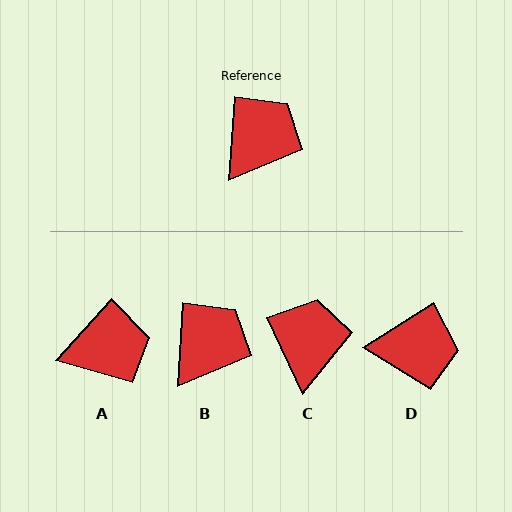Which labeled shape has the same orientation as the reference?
B.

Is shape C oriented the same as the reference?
No, it is off by about 28 degrees.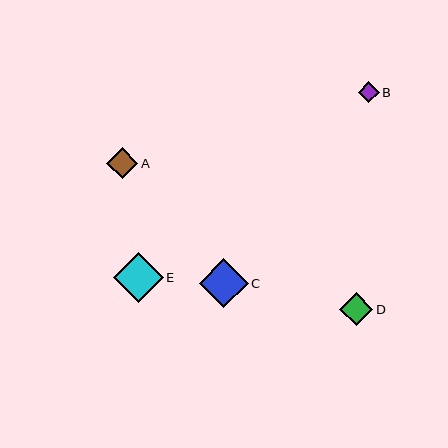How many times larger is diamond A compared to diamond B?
Diamond A is approximately 1.5 times the size of diamond B.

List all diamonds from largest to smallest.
From largest to smallest: E, C, D, A, B.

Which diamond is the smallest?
Diamond B is the smallest with a size of approximately 21 pixels.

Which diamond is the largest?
Diamond E is the largest with a size of approximately 50 pixels.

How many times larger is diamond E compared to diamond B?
Diamond E is approximately 2.3 times the size of diamond B.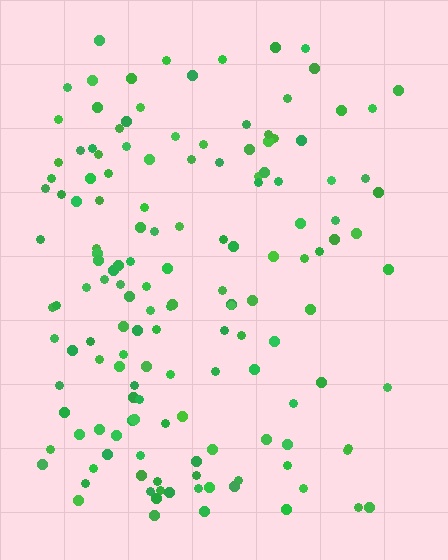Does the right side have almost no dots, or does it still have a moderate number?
Still a moderate number, just noticeably fewer than the left.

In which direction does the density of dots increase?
From right to left, with the left side densest.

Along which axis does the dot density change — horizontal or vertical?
Horizontal.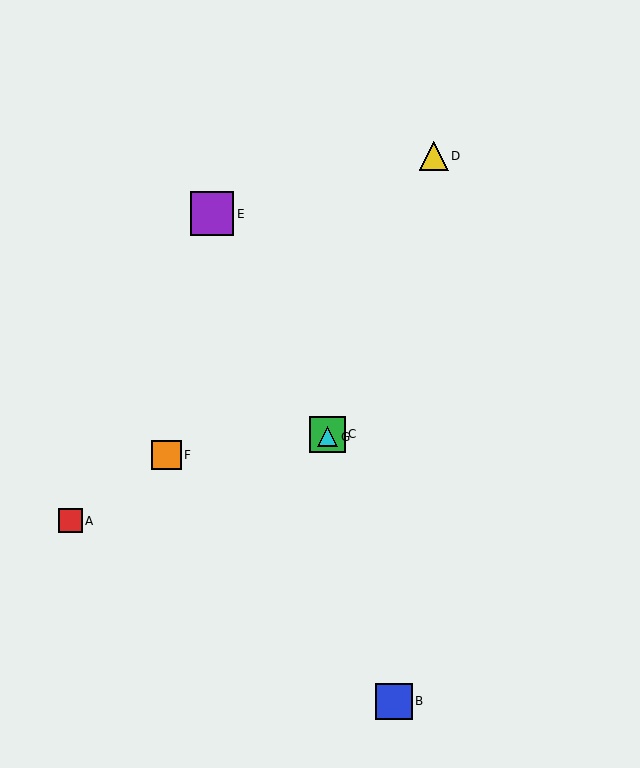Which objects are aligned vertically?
Objects C, G are aligned vertically.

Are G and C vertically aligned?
Yes, both are at x≈327.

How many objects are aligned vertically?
2 objects (C, G) are aligned vertically.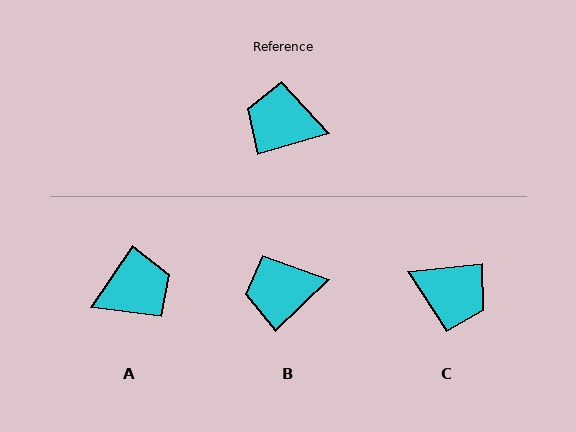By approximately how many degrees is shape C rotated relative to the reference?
Approximately 170 degrees counter-clockwise.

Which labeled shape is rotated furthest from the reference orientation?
C, about 170 degrees away.